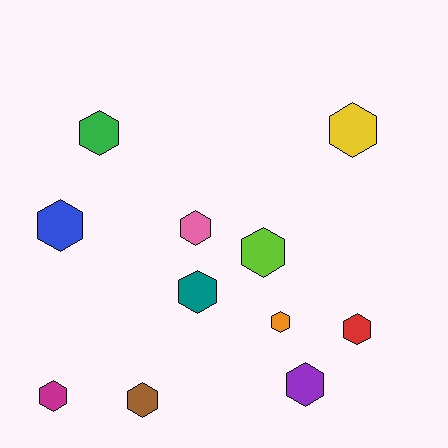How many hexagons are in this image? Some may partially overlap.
There are 11 hexagons.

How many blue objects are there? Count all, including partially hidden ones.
There is 1 blue object.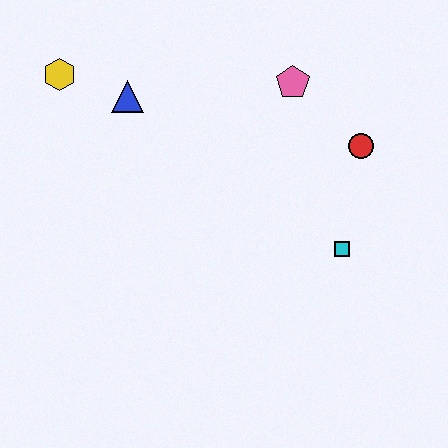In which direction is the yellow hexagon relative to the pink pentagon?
The yellow hexagon is to the left of the pink pentagon.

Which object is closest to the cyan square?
The red circle is closest to the cyan square.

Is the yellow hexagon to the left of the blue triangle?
Yes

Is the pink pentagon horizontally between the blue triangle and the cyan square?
Yes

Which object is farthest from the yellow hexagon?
The cyan square is farthest from the yellow hexagon.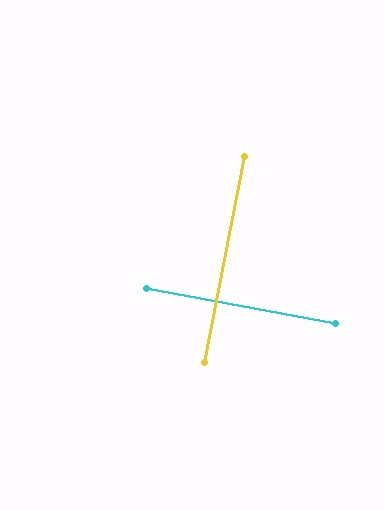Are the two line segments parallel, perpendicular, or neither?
Perpendicular — they meet at approximately 89°.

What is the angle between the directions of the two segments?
Approximately 89 degrees.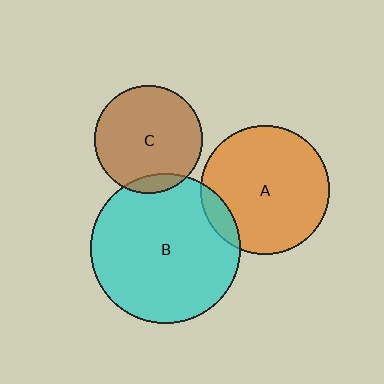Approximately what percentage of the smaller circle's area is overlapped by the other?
Approximately 10%.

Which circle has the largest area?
Circle B (cyan).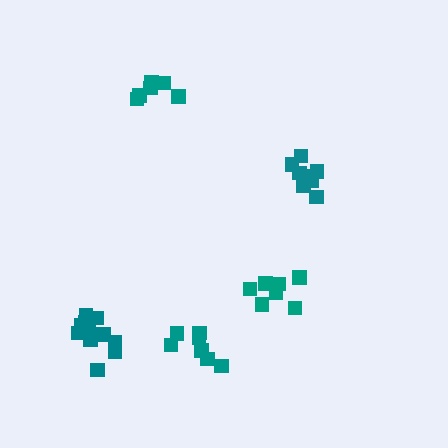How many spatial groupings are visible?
There are 5 spatial groupings.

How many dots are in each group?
Group 1: 9 dots, Group 2: 7 dots, Group 3: 7 dots, Group 4: 6 dots, Group 5: 11 dots (40 total).